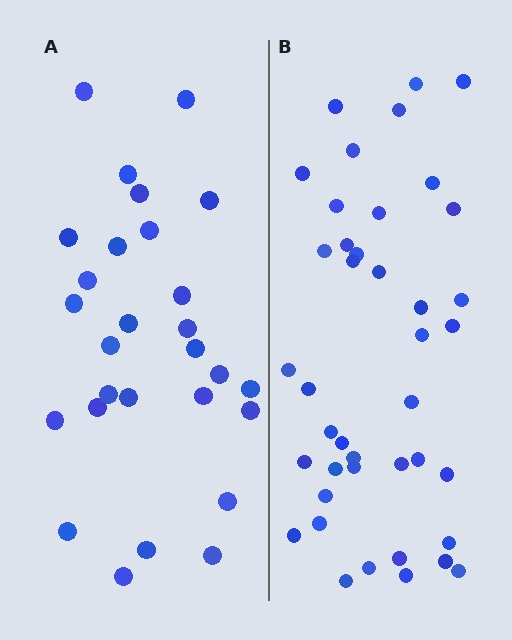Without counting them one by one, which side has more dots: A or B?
Region B (the right region) has more dots.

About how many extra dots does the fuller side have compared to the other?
Region B has approximately 15 more dots than region A.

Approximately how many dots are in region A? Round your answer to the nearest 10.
About 30 dots. (The exact count is 28, which rounds to 30.)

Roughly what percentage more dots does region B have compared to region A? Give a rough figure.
About 45% more.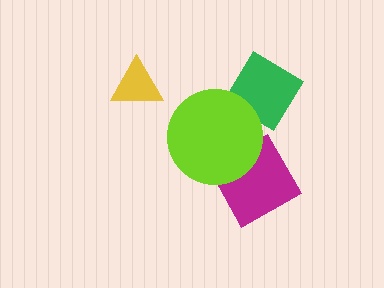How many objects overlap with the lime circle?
2 objects overlap with the lime circle.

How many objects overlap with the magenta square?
1 object overlaps with the magenta square.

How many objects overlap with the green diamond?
1 object overlaps with the green diamond.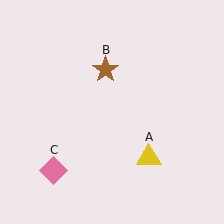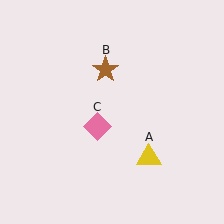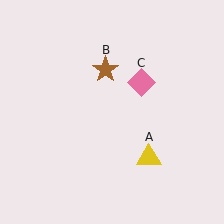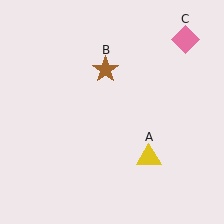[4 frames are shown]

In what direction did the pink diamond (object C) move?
The pink diamond (object C) moved up and to the right.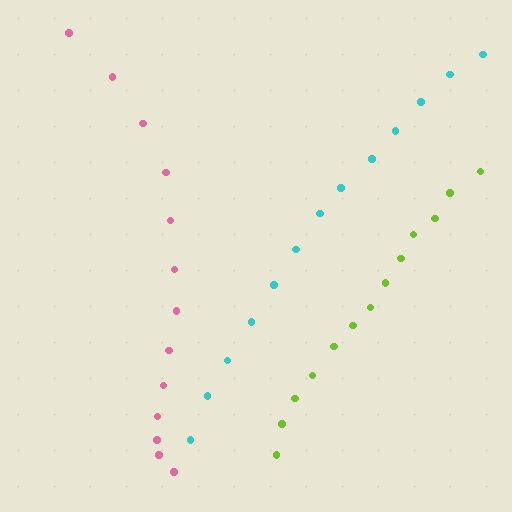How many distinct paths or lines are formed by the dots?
There are 3 distinct paths.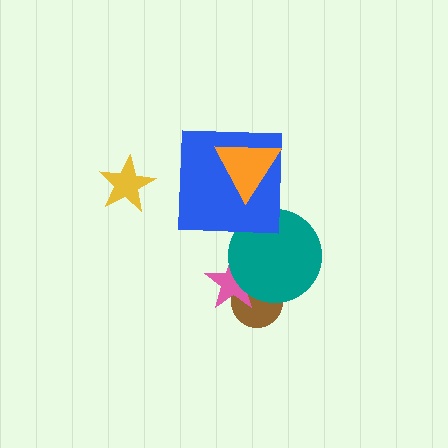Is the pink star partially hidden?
Yes, it is partially covered by another shape.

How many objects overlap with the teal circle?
2 objects overlap with the teal circle.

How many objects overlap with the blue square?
1 object overlaps with the blue square.